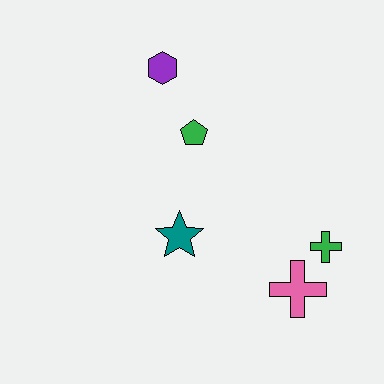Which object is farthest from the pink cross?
The purple hexagon is farthest from the pink cross.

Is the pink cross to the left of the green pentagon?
No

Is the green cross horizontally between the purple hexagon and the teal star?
No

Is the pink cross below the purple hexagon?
Yes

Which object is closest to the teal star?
The green pentagon is closest to the teal star.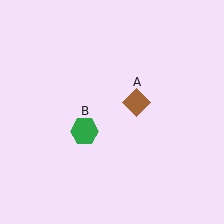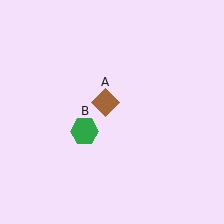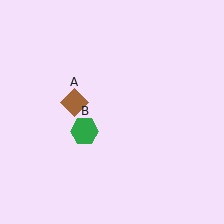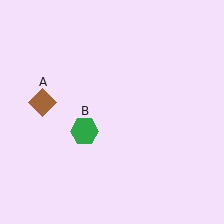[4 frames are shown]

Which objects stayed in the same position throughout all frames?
Green hexagon (object B) remained stationary.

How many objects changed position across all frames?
1 object changed position: brown diamond (object A).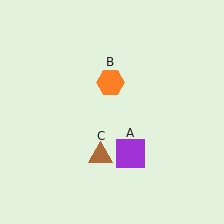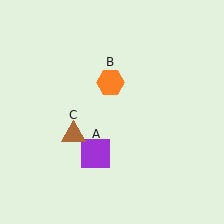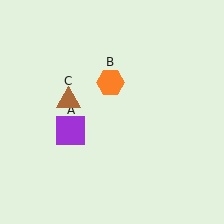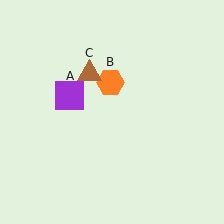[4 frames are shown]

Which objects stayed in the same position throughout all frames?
Orange hexagon (object B) remained stationary.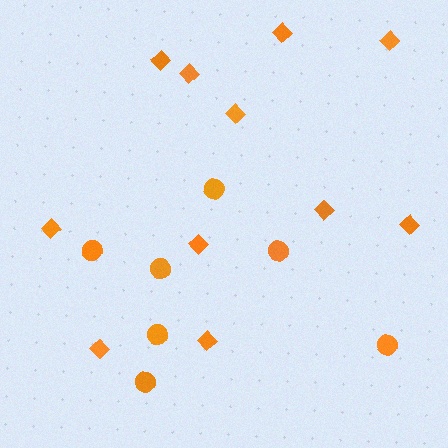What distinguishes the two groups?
There are 2 groups: one group of circles (7) and one group of diamonds (11).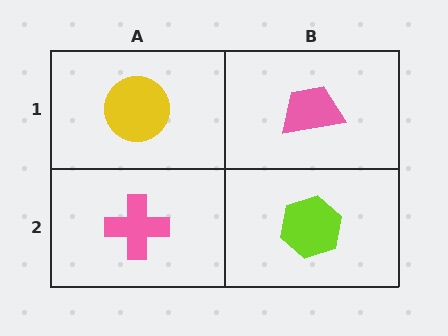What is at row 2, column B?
A lime hexagon.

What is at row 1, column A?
A yellow circle.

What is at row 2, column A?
A pink cross.